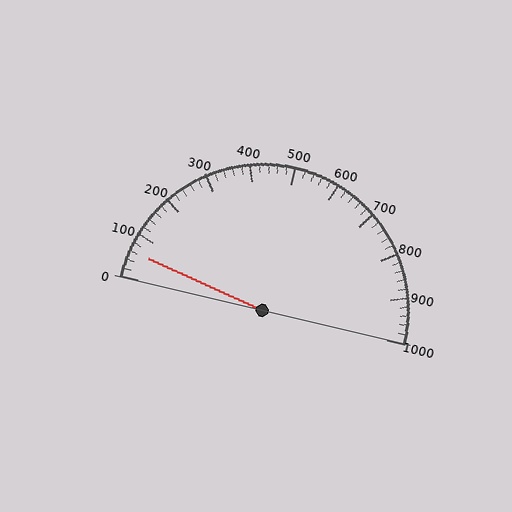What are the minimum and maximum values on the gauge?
The gauge ranges from 0 to 1000.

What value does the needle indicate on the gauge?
The needle indicates approximately 60.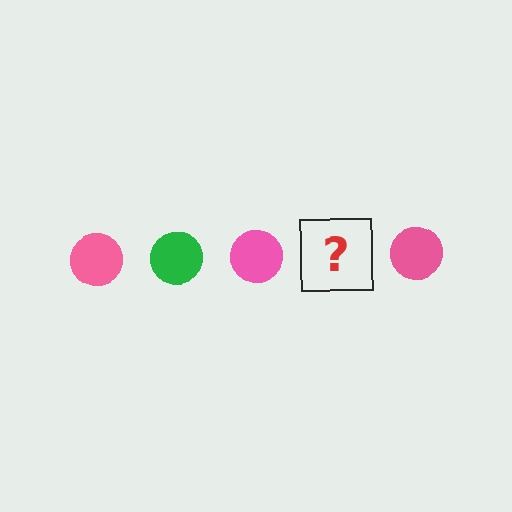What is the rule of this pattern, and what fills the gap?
The rule is that the pattern cycles through pink, green circles. The gap should be filled with a green circle.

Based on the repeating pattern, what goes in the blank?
The blank should be a green circle.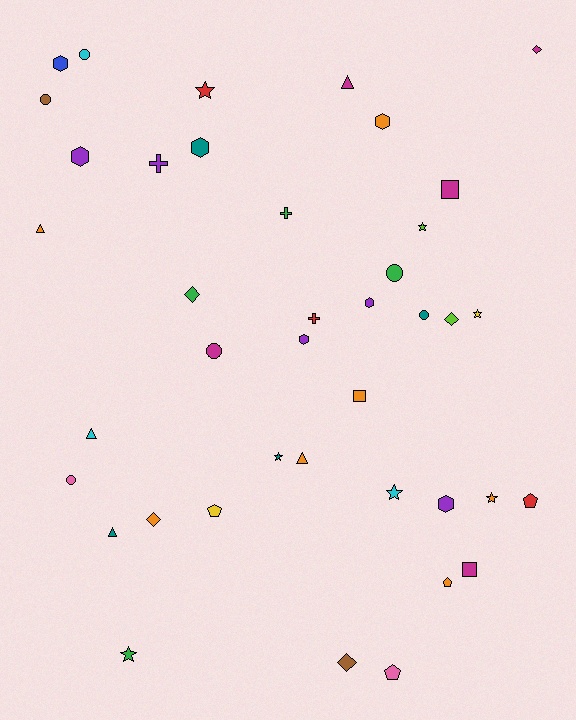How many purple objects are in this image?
There are 5 purple objects.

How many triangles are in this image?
There are 5 triangles.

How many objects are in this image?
There are 40 objects.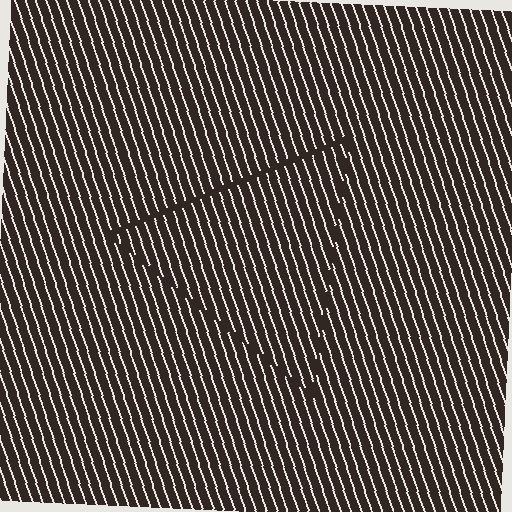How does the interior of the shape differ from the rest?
The interior of the shape contains the same grating, shifted by half a period — the contour is defined by the phase discontinuity where line-ends from the inner and outer gratings abut.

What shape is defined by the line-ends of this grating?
An illusory triangle. The interior of the shape contains the same grating, shifted by half a period — the contour is defined by the phase discontinuity where line-ends from the inner and outer gratings abut.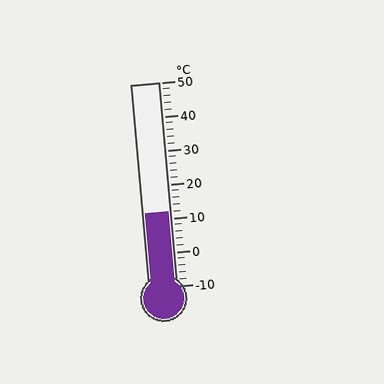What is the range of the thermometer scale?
The thermometer scale ranges from -10°C to 50°C.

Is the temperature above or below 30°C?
The temperature is below 30°C.